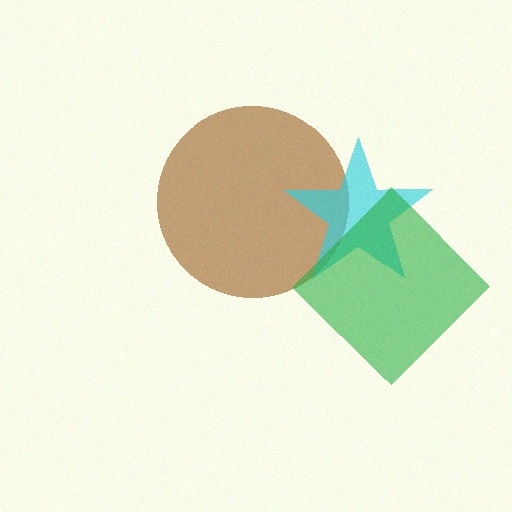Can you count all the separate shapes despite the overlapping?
Yes, there are 3 separate shapes.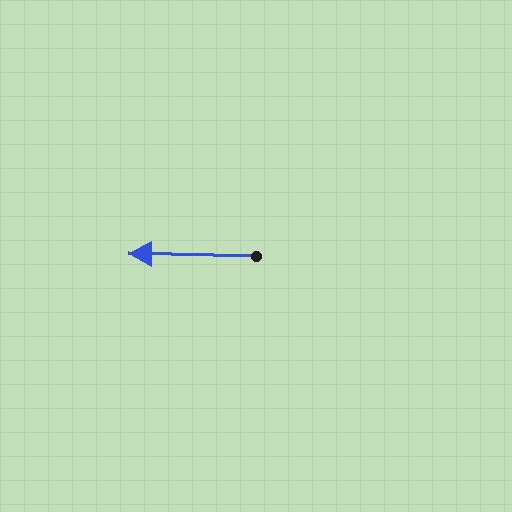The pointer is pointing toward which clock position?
Roughly 9 o'clock.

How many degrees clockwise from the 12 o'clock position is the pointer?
Approximately 271 degrees.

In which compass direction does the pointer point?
West.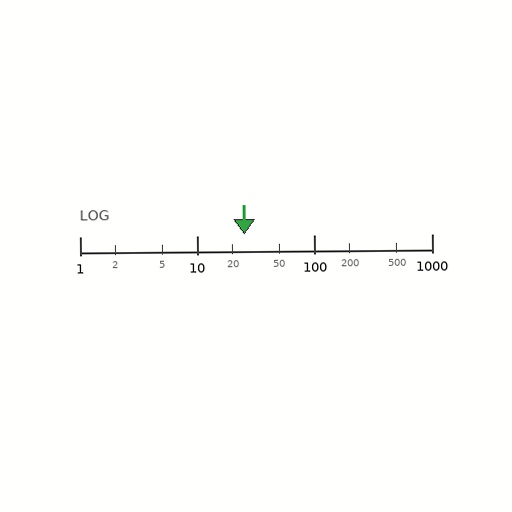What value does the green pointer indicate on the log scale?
The pointer indicates approximately 25.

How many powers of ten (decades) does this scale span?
The scale spans 3 decades, from 1 to 1000.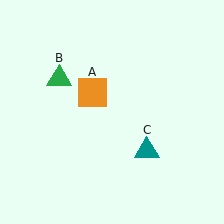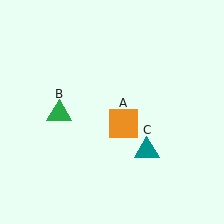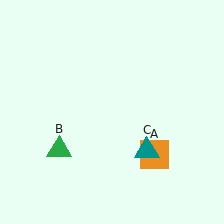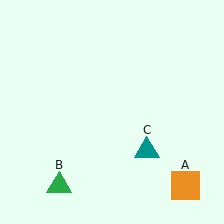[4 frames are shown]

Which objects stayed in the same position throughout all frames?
Teal triangle (object C) remained stationary.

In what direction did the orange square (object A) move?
The orange square (object A) moved down and to the right.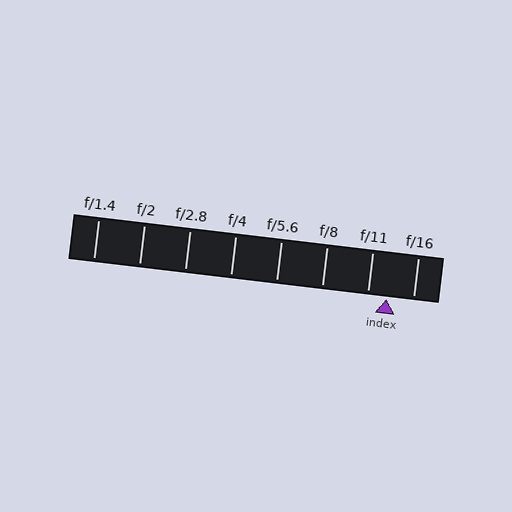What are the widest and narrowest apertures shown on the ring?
The widest aperture shown is f/1.4 and the narrowest is f/16.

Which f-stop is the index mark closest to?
The index mark is closest to f/11.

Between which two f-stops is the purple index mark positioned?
The index mark is between f/11 and f/16.